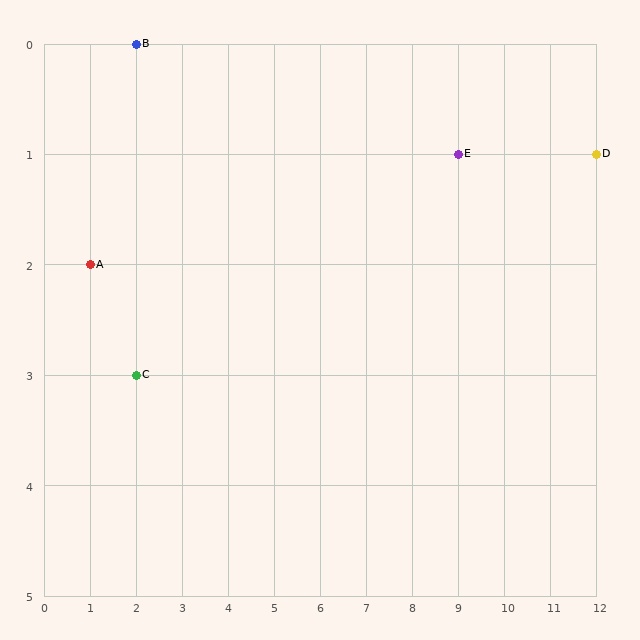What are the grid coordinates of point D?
Point D is at grid coordinates (12, 1).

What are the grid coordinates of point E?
Point E is at grid coordinates (9, 1).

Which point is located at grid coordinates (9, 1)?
Point E is at (9, 1).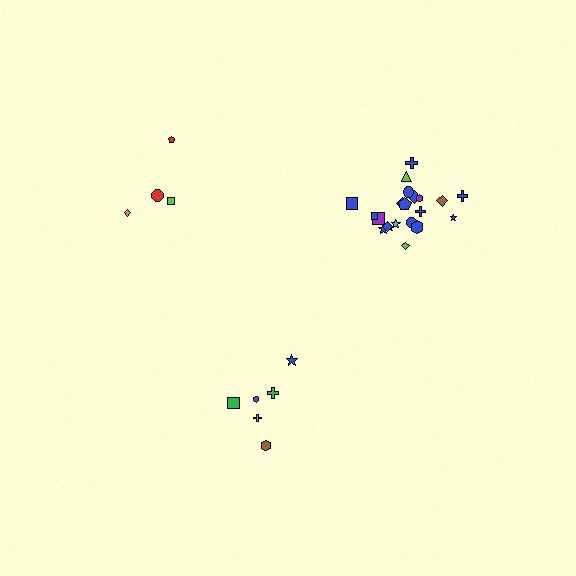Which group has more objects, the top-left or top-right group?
The top-right group.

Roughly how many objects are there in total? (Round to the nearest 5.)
Roughly 30 objects in total.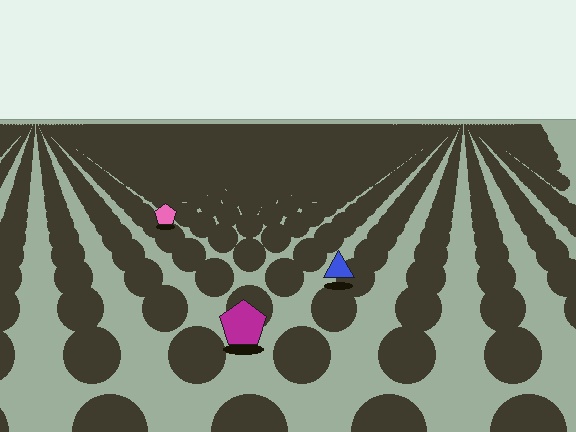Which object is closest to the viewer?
The magenta pentagon is closest. The texture marks near it are larger and more spread out.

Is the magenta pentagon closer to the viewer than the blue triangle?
Yes. The magenta pentagon is closer — you can tell from the texture gradient: the ground texture is coarser near it.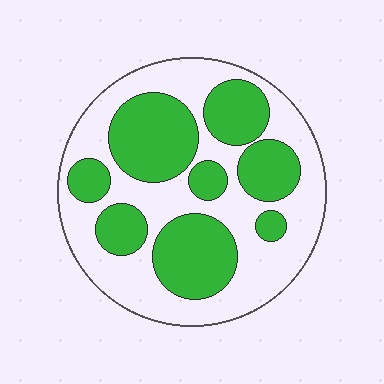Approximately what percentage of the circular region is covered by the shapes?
Approximately 45%.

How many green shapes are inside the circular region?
8.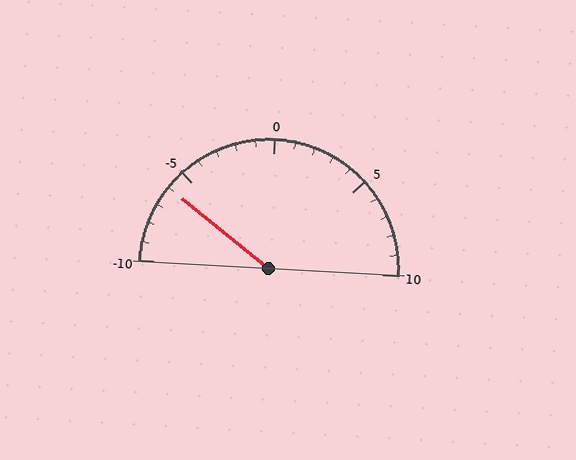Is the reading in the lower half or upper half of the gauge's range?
The reading is in the lower half of the range (-10 to 10).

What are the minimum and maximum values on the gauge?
The gauge ranges from -10 to 10.